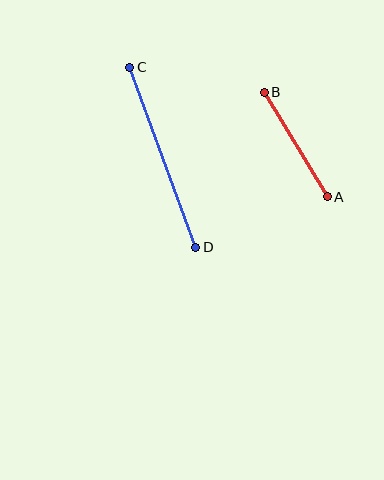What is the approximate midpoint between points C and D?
The midpoint is at approximately (163, 157) pixels.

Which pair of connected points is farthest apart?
Points C and D are farthest apart.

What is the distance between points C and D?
The distance is approximately 192 pixels.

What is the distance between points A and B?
The distance is approximately 122 pixels.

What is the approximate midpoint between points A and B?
The midpoint is at approximately (296, 144) pixels.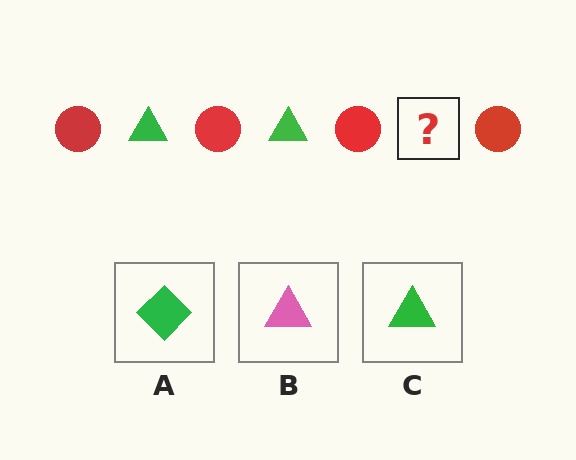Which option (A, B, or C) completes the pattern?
C.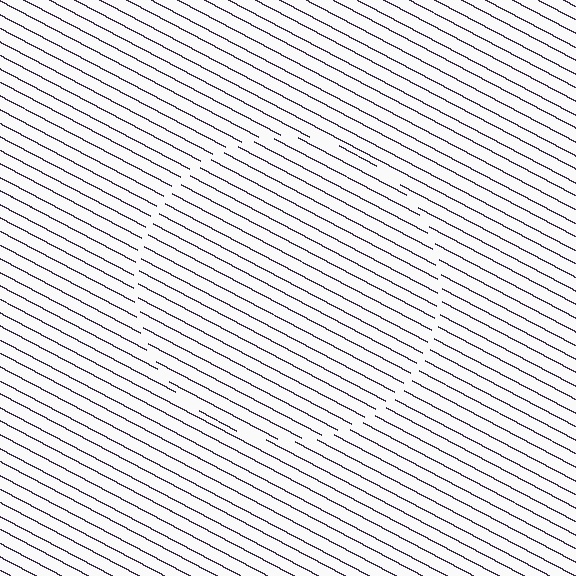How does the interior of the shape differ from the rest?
The interior of the shape contains the same grating, shifted by half a period — the contour is defined by the phase discontinuity where line-ends from the inner and outer gratings abut.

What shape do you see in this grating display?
An illusory circle. The interior of the shape contains the same grating, shifted by half a period — the contour is defined by the phase discontinuity where line-ends from the inner and outer gratings abut.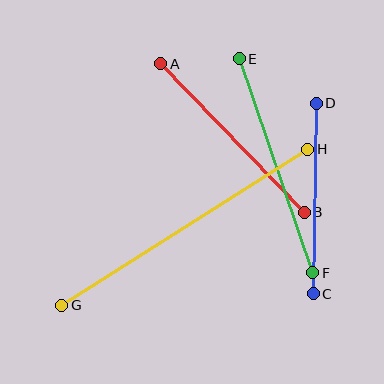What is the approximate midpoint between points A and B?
The midpoint is at approximately (233, 138) pixels.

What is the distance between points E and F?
The distance is approximately 226 pixels.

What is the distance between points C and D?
The distance is approximately 191 pixels.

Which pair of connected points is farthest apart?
Points G and H are farthest apart.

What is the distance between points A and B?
The distance is approximately 206 pixels.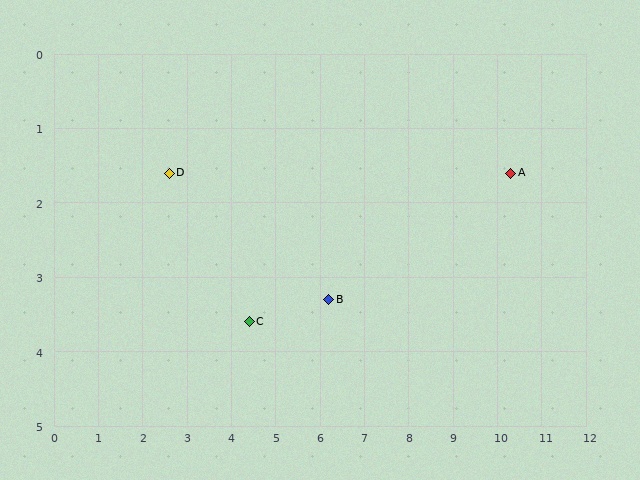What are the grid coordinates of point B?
Point B is at approximately (6.2, 3.3).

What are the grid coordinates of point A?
Point A is at approximately (10.3, 1.6).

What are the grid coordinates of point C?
Point C is at approximately (4.4, 3.6).